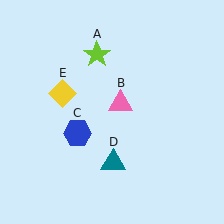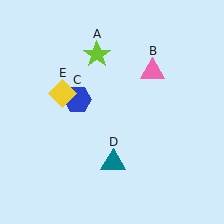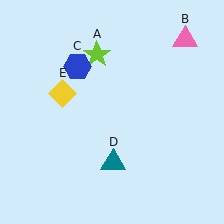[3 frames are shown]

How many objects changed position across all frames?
2 objects changed position: pink triangle (object B), blue hexagon (object C).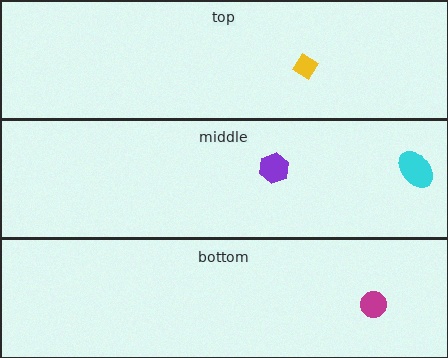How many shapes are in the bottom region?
1.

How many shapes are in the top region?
1.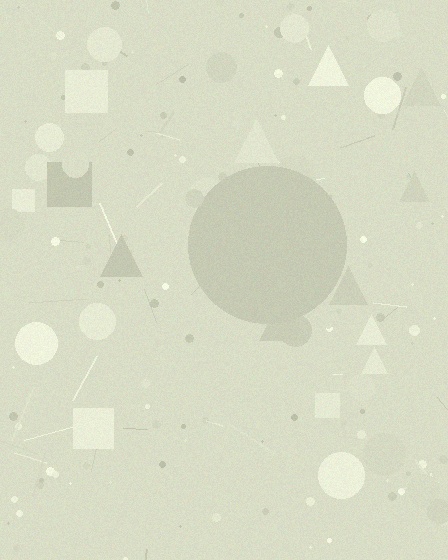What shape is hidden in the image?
A circle is hidden in the image.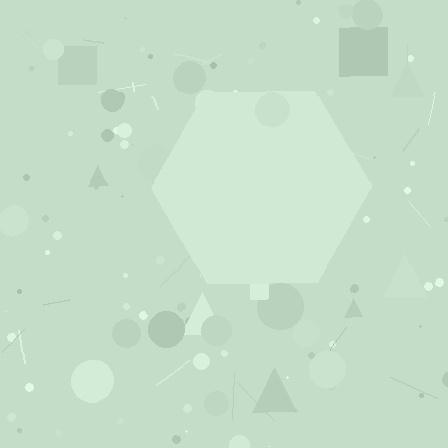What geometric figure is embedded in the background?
A hexagon is embedded in the background.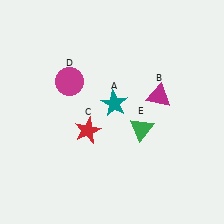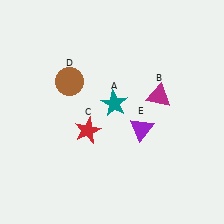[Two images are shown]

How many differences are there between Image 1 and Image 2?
There are 2 differences between the two images.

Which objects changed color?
D changed from magenta to brown. E changed from green to purple.